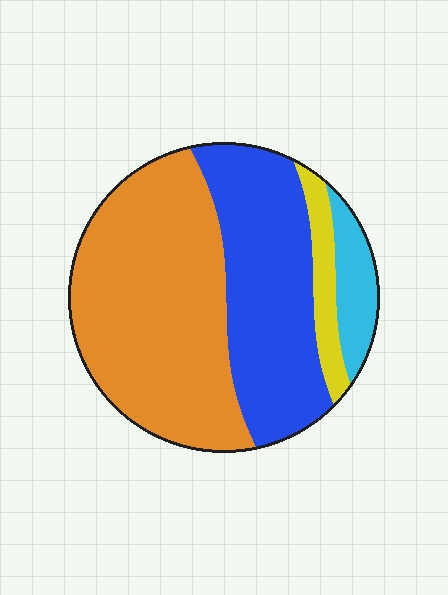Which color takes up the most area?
Orange, at roughly 50%.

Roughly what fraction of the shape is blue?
Blue takes up about one third (1/3) of the shape.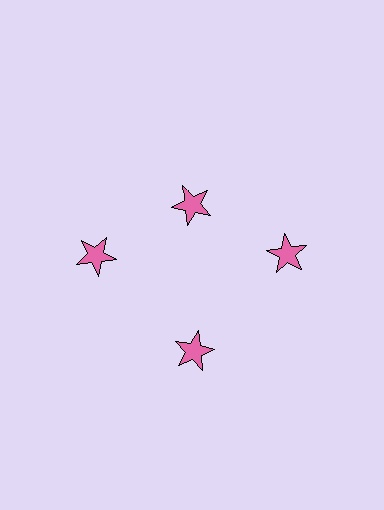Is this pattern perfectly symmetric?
No. The 4 pink stars are arranged in a ring, but one element near the 12 o'clock position is pulled inward toward the center, breaking the 4-fold rotational symmetry.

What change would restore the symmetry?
The symmetry would be restored by moving it outward, back onto the ring so that all 4 stars sit at equal angles and equal distance from the center.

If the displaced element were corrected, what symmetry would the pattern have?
It would have 4-fold rotational symmetry — the pattern would map onto itself every 90 degrees.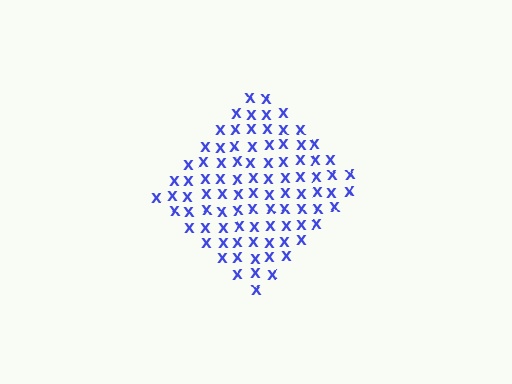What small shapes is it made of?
It is made of small letter X's.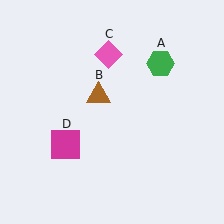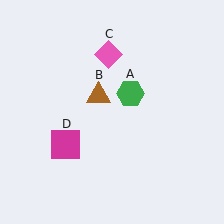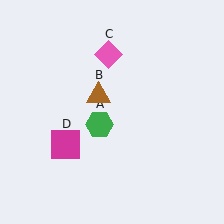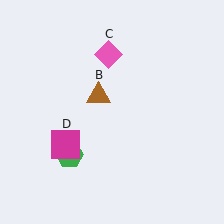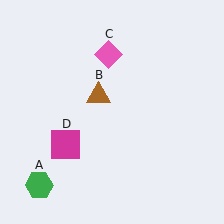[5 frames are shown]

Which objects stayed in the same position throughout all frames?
Brown triangle (object B) and pink diamond (object C) and magenta square (object D) remained stationary.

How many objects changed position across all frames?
1 object changed position: green hexagon (object A).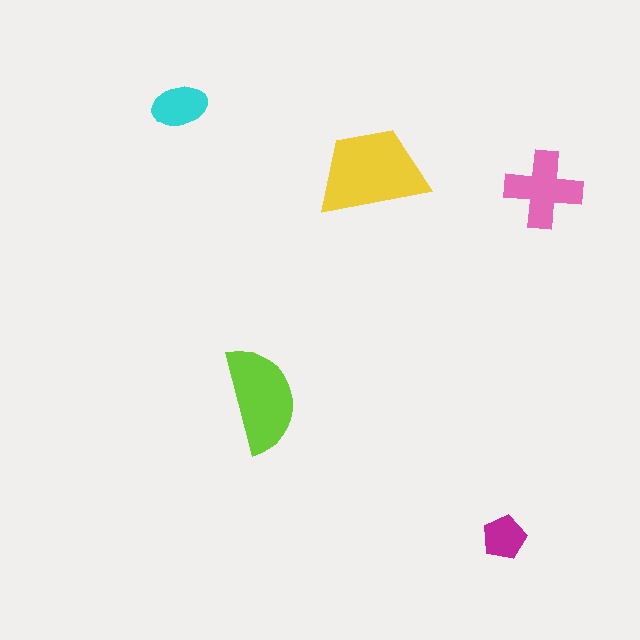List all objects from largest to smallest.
The yellow trapezoid, the lime semicircle, the pink cross, the cyan ellipse, the magenta pentagon.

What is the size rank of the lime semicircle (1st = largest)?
2nd.